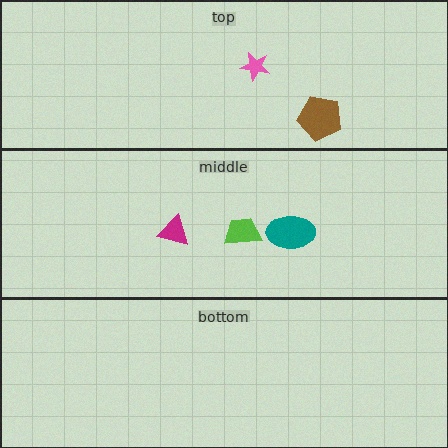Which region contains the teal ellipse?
The middle region.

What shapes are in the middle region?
The lime trapezoid, the magenta triangle, the teal ellipse.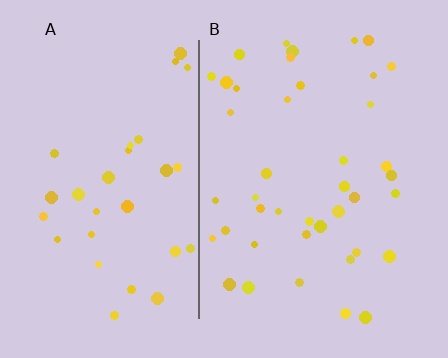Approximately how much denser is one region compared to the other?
Approximately 1.3× — region B over region A.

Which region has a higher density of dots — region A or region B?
B (the right).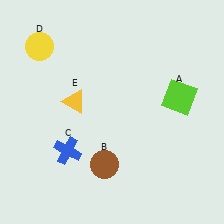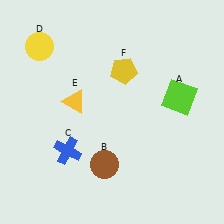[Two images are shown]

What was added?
A yellow pentagon (F) was added in Image 2.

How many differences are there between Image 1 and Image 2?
There is 1 difference between the two images.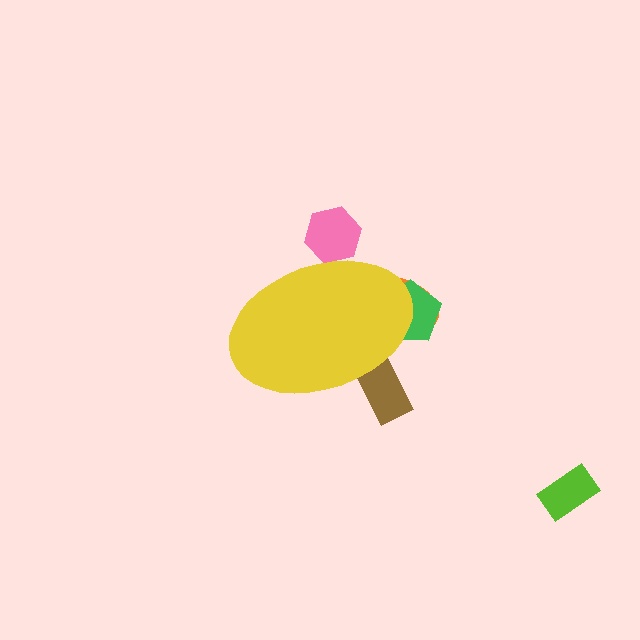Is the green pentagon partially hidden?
Yes, the green pentagon is partially hidden behind the yellow ellipse.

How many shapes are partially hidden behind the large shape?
4 shapes are partially hidden.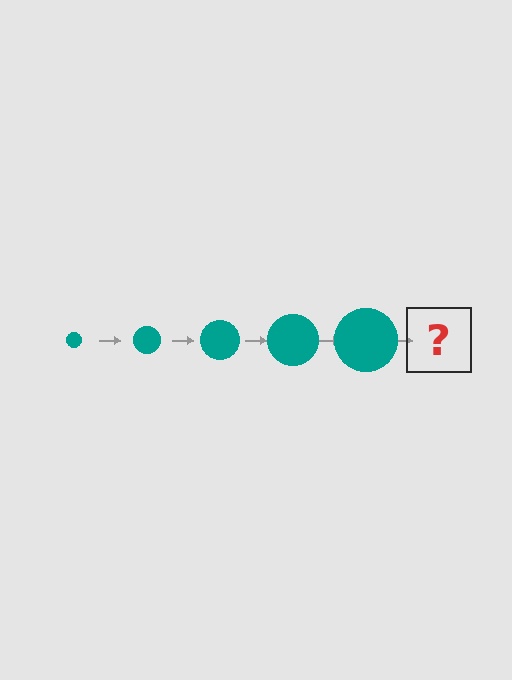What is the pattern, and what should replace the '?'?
The pattern is that the circle gets progressively larger each step. The '?' should be a teal circle, larger than the previous one.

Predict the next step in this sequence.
The next step is a teal circle, larger than the previous one.